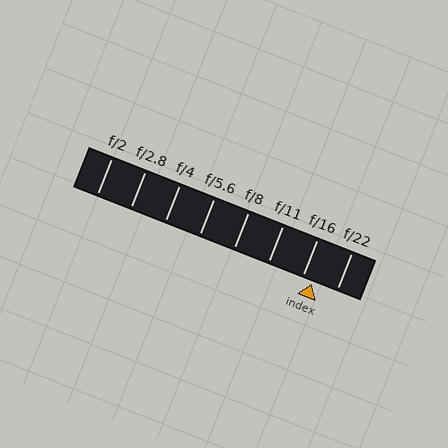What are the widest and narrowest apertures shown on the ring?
The widest aperture shown is f/2 and the narrowest is f/22.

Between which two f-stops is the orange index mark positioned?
The index mark is between f/16 and f/22.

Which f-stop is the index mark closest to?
The index mark is closest to f/16.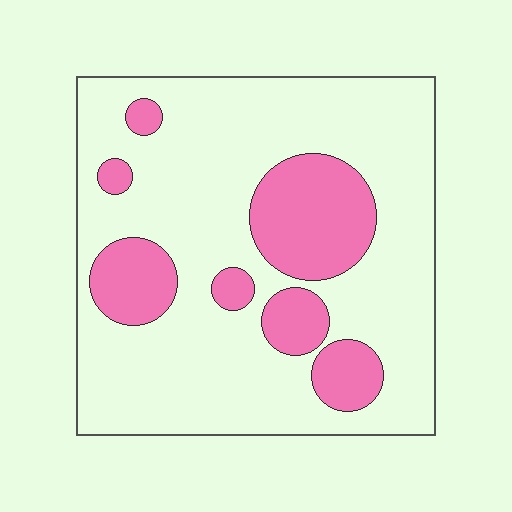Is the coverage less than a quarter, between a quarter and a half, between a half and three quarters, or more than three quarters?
Less than a quarter.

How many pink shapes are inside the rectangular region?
7.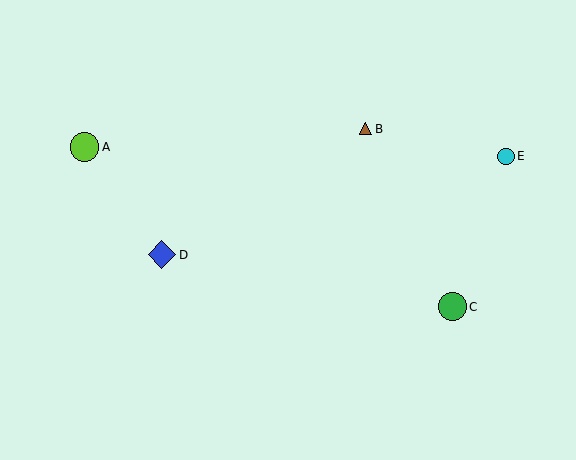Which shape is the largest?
The lime circle (labeled A) is the largest.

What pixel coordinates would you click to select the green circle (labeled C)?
Click at (453, 307) to select the green circle C.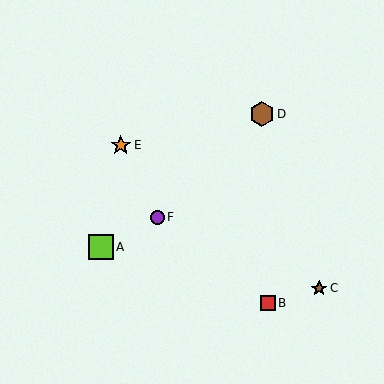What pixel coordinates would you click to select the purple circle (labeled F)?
Click at (157, 217) to select the purple circle F.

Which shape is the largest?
The brown hexagon (labeled D) is the largest.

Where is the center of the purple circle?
The center of the purple circle is at (157, 217).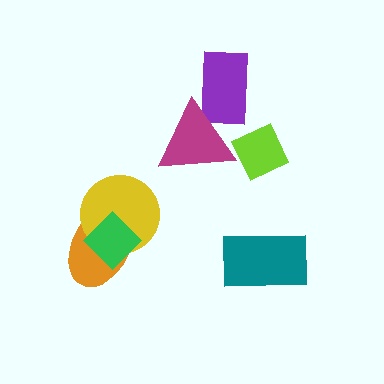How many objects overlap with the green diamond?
2 objects overlap with the green diamond.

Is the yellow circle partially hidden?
Yes, it is partially covered by another shape.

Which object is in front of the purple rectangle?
The magenta triangle is in front of the purple rectangle.